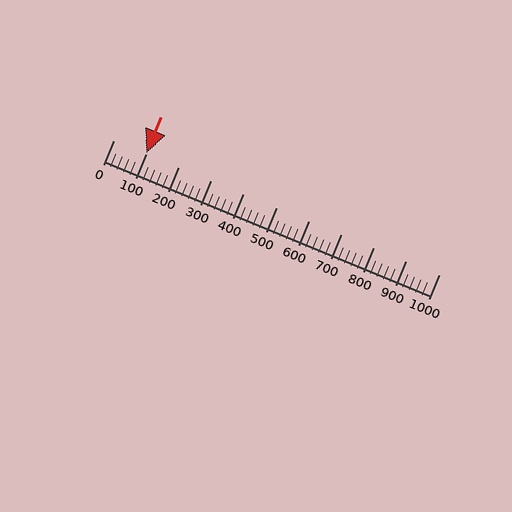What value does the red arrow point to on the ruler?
The red arrow points to approximately 100.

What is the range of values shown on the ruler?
The ruler shows values from 0 to 1000.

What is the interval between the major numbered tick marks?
The major tick marks are spaced 100 units apart.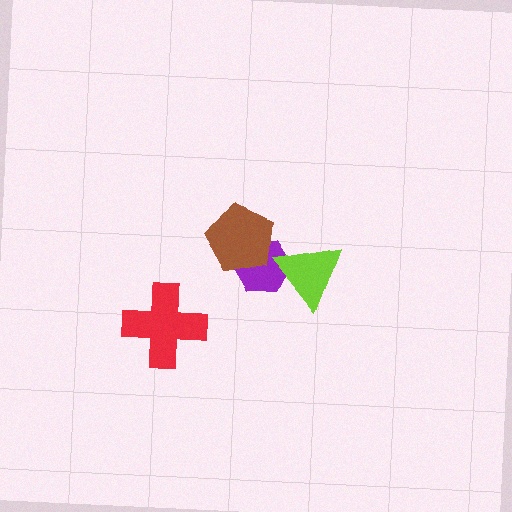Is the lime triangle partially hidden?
No, no other shape covers it.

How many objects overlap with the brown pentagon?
1 object overlaps with the brown pentagon.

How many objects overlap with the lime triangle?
1 object overlaps with the lime triangle.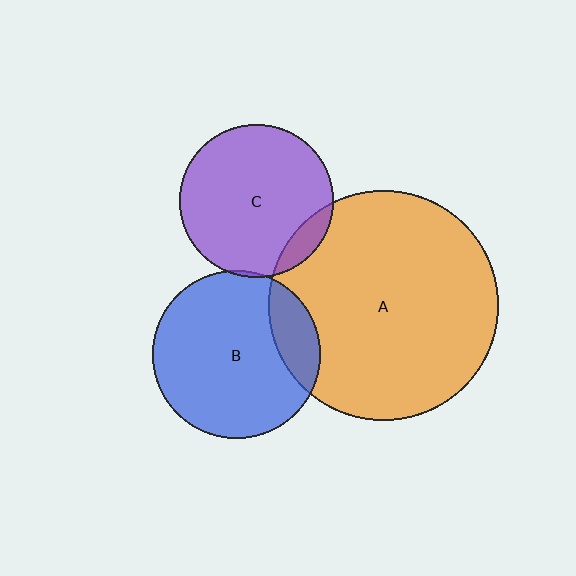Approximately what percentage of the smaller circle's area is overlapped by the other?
Approximately 15%.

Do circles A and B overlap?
Yes.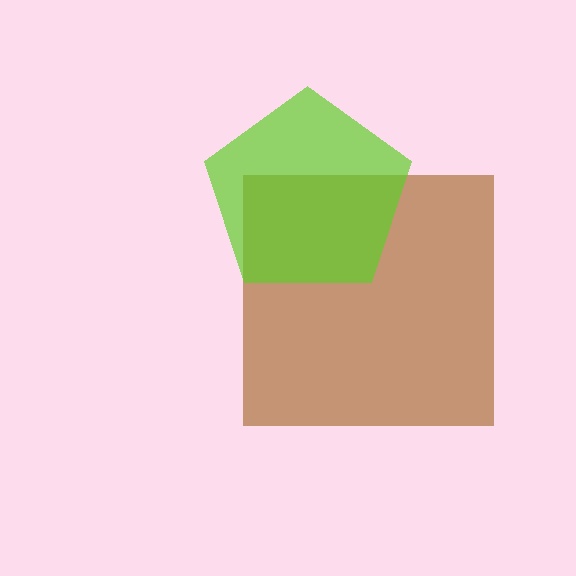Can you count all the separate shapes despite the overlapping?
Yes, there are 2 separate shapes.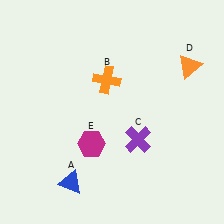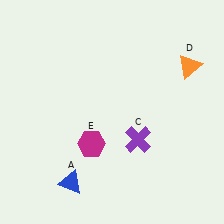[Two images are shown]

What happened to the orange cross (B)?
The orange cross (B) was removed in Image 2. It was in the top-left area of Image 1.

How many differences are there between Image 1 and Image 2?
There is 1 difference between the two images.